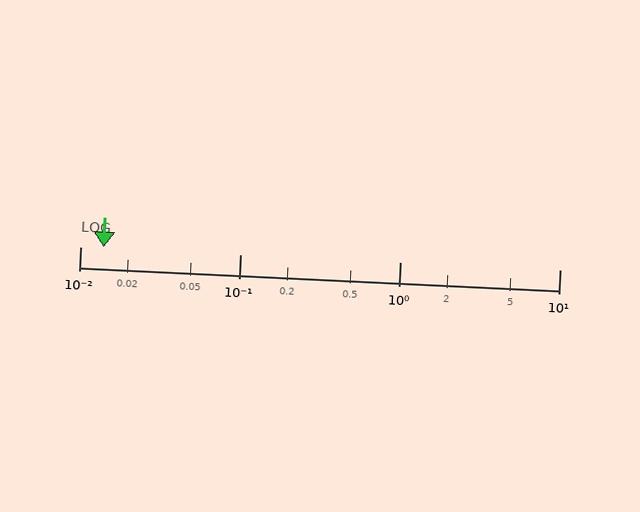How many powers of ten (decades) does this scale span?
The scale spans 3 decades, from 0.01 to 10.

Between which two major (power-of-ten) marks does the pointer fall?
The pointer is between 0.01 and 0.1.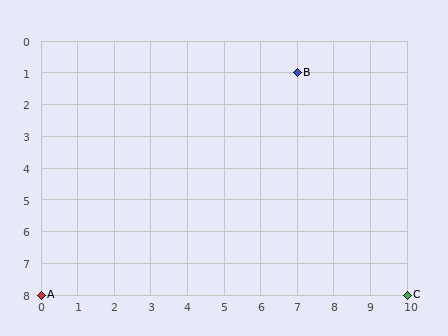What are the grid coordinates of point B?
Point B is at grid coordinates (7, 1).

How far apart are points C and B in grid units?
Points C and B are 3 columns and 7 rows apart (about 7.6 grid units diagonally).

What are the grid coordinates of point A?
Point A is at grid coordinates (0, 8).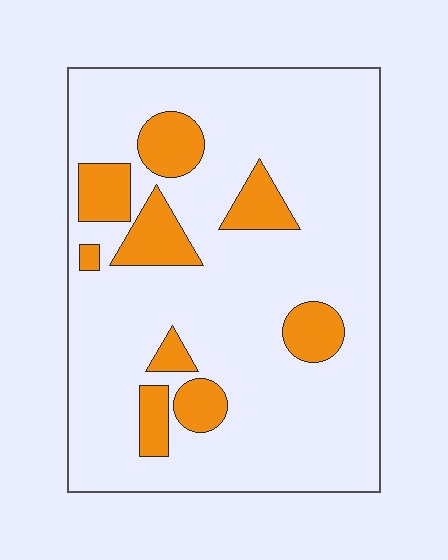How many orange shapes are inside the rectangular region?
9.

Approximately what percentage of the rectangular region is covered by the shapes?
Approximately 15%.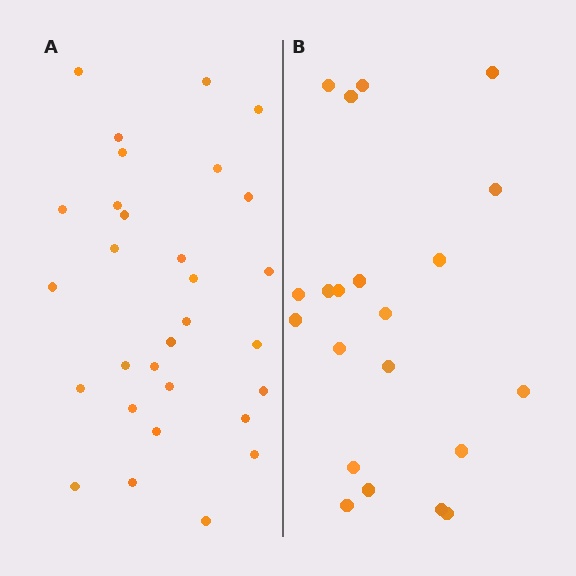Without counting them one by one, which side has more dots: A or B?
Region A (the left region) has more dots.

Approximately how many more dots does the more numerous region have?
Region A has roughly 8 or so more dots than region B.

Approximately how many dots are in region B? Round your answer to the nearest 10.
About 20 dots. (The exact count is 21, which rounds to 20.)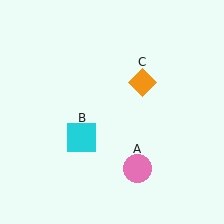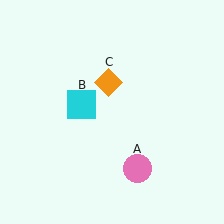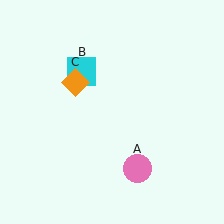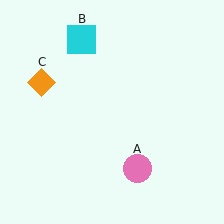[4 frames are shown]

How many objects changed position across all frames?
2 objects changed position: cyan square (object B), orange diamond (object C).